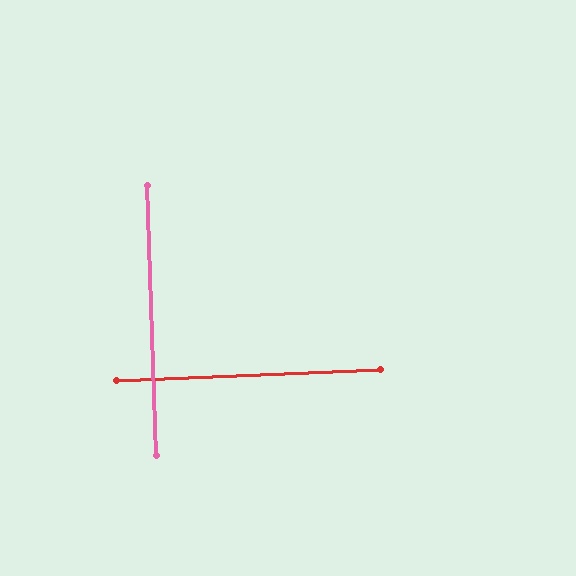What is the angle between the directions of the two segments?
Approximately 90 degrees.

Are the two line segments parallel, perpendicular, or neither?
Perpendicular — they meet at approximately 90°.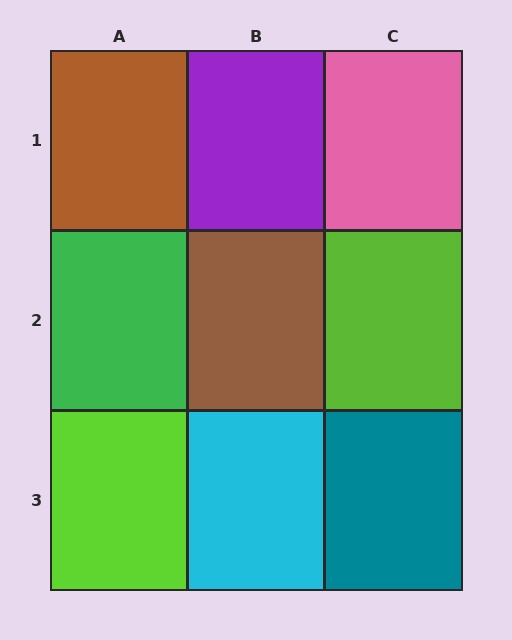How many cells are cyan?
1 cell is cyan.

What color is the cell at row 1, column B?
Purple.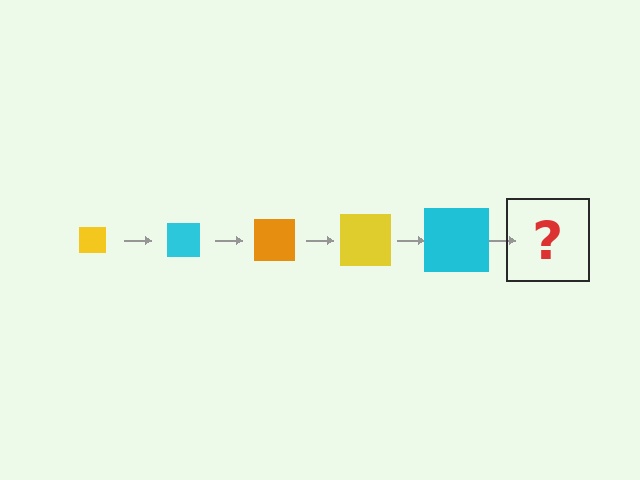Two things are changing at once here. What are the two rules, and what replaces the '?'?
The two rules are that the square grows larger each step and the color cycles through yellow, cyan, and orange. The '?' should be an orange square, larger than the previous one.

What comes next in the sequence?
The next element should be an orange square, larger than the previous one.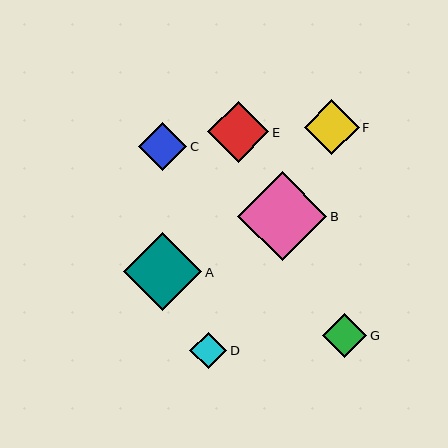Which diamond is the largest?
Diamond B is the largest with a size of approximately 89 pixels.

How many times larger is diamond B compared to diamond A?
Diamond B is approximately 1.1 times the size of diamond A.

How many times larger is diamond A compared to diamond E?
Diamond A is approximately 1.3 times the size of diamond E.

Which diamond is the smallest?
Diamond D is the smallest with a size of approximately 37 pixels.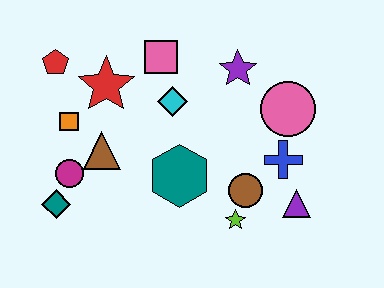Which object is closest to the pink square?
The cyan diamond is closest to the pink square.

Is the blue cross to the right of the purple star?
Yes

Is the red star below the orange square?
No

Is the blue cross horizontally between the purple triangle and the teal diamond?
Yes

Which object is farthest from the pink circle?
The teal diamond is farthest from the pink circle.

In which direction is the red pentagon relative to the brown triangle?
The red pentagon is above the brown triangle.